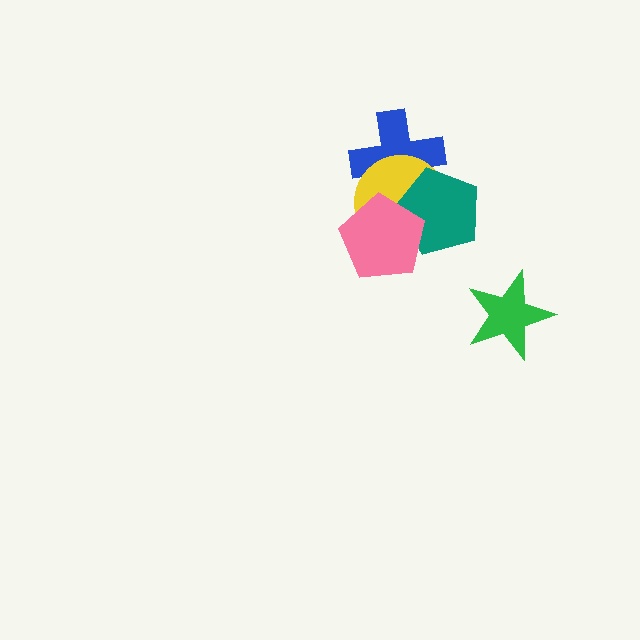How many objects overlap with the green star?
0 objects overlap with the green star.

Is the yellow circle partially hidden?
Yes, it is partially covered by another shape.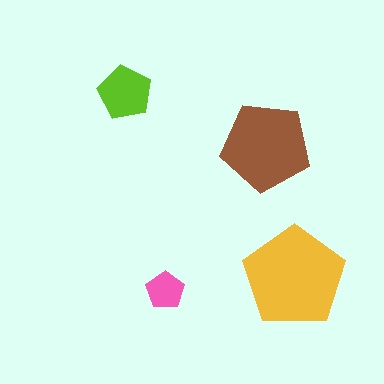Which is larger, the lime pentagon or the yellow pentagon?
The yellow one.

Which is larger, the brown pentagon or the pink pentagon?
The brown one.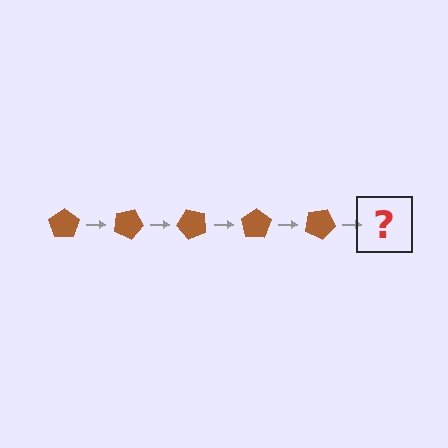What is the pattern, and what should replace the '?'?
The pattern is that the pentagon rotates 25 degrees each step. The '?' should be a brown pentagon rotated 125 degrees.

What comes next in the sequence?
The next element should be a brown pentagon rotated 125 degrees.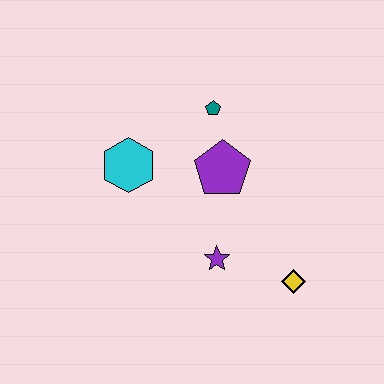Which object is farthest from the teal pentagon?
The yellow diamond is farthest from the teal pentagon.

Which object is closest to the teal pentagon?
The purple pentagon is closest to the teal pentagon.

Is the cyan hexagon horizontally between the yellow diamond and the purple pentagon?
No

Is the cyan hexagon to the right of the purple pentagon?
No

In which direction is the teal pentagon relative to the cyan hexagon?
The teal pentagon is to the right of the cyan hexagon.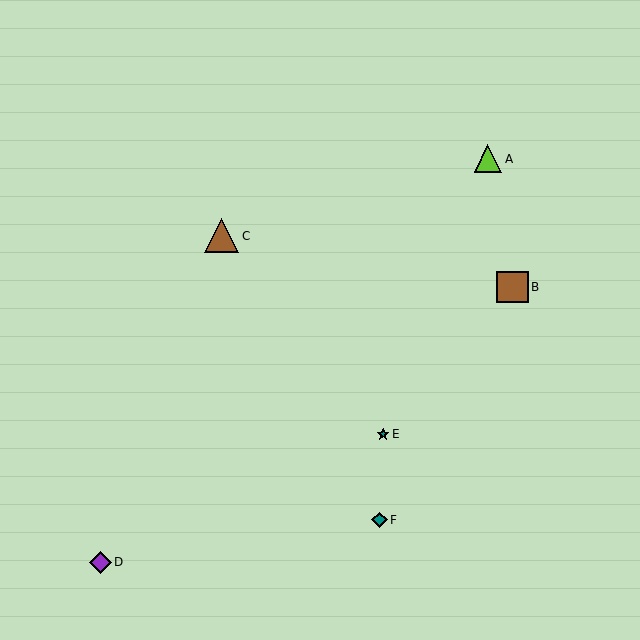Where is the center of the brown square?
The center of the brown square is at (513, 287).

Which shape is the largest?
The brown triangle (labeled C) is the largest.